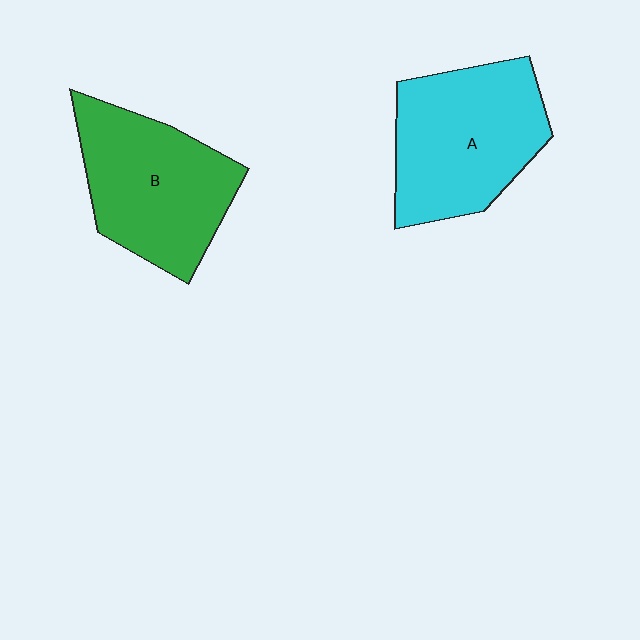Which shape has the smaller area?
Shape B (green).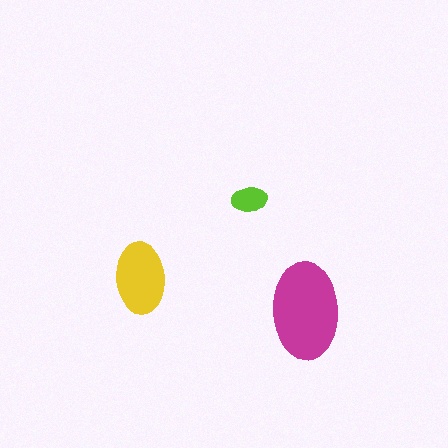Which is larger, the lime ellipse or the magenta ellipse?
The magenta one.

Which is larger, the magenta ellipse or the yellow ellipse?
The magenta one.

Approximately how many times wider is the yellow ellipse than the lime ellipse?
About 2 times wider.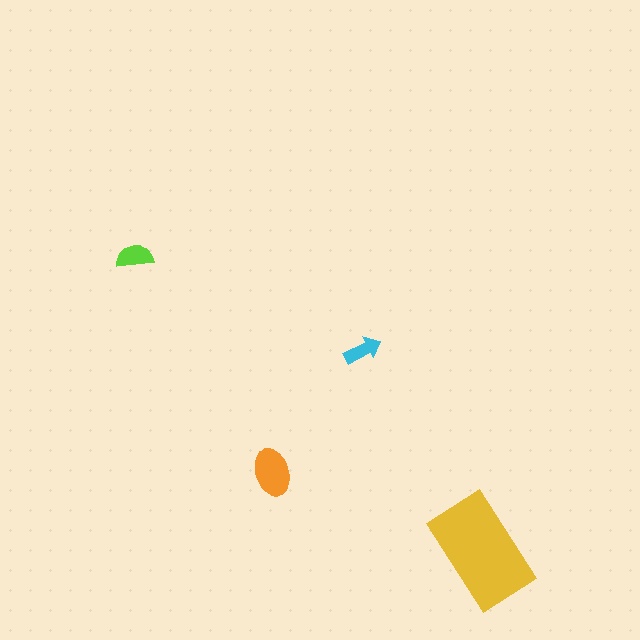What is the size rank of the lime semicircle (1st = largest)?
3rd.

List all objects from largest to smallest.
The yellow rectangle, the orange ellipse, the lime semicircle, the cyan arrow.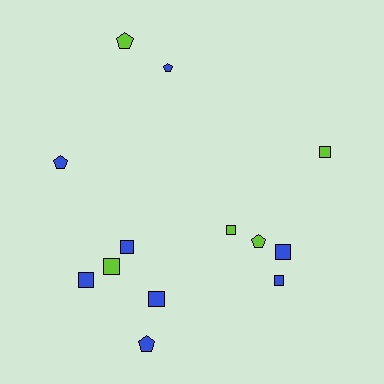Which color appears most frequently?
Blue, with 8 objects.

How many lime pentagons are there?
There are 2 lime pentagons.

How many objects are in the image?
There are 13 objects.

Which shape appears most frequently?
Square, with 8 objects.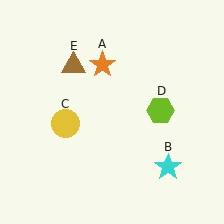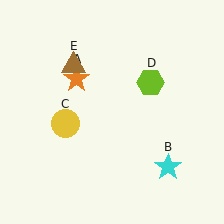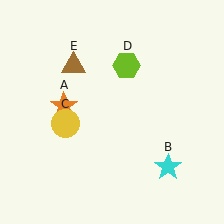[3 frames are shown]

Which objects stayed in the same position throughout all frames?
Cyan star (object B) and yellow circle (object C) and brown triangle (object E) remained stationary.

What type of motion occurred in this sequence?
The orange star (object A), lime hexagon (object D) rotated counterclockwise around the center of the scene.